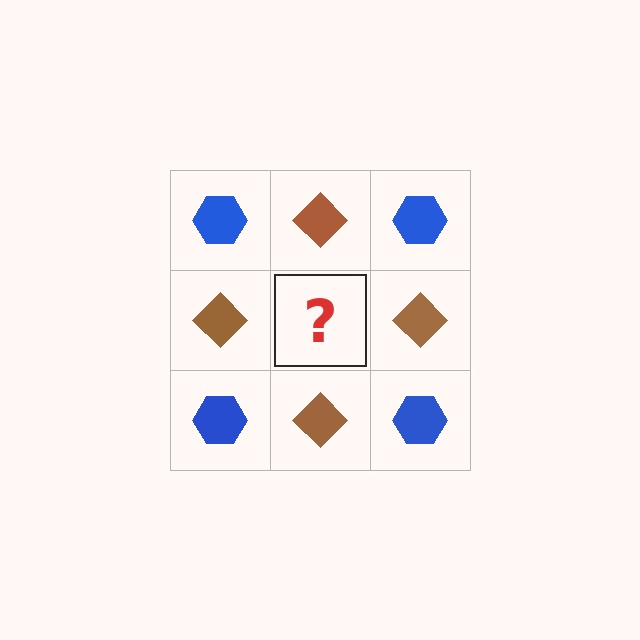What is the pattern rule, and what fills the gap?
The rule is that it alternates blue hexagon and brown diamond in a checkerboard pattern. The gap should be filled with a blue hexagon.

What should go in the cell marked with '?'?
The missing cell should contain a blue hexagon.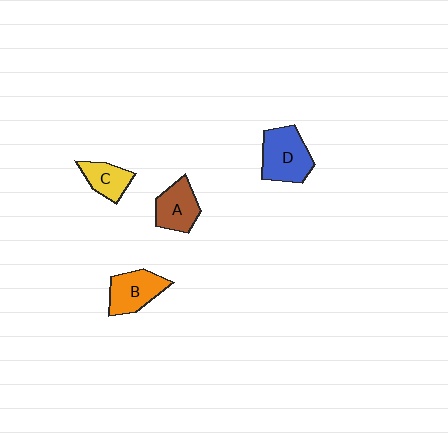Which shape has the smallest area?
Shape C (yellow).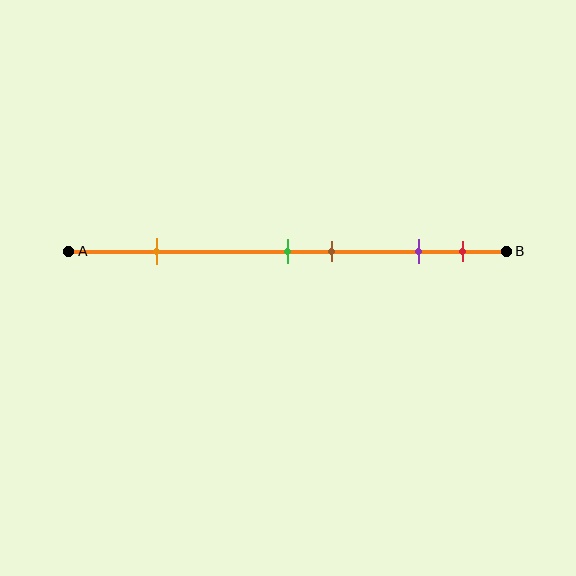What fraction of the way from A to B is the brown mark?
The brown mark is approximately 60% (0.6) of the way from A to B.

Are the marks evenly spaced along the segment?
No, the marks are not evenly spaced.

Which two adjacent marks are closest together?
The green and brown marks are the closest adjacent pair.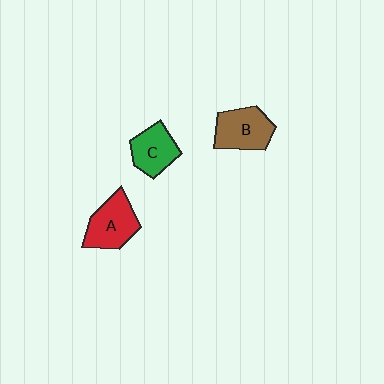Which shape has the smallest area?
Shape C (green).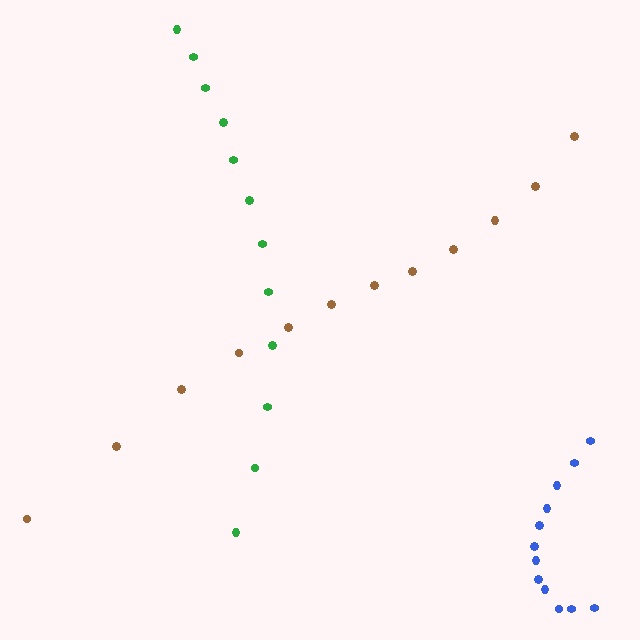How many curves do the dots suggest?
There are 3 distinct paths.